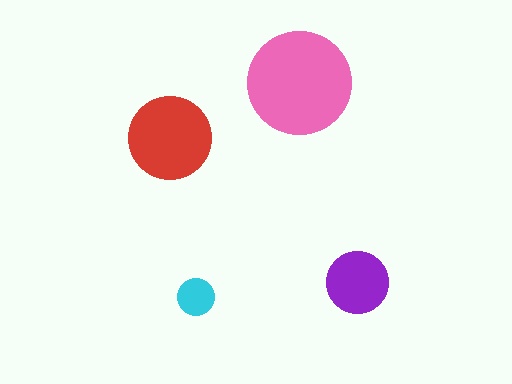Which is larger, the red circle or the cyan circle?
The red one.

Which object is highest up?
The pink circle is topmost.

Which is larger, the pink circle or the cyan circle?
The pink one.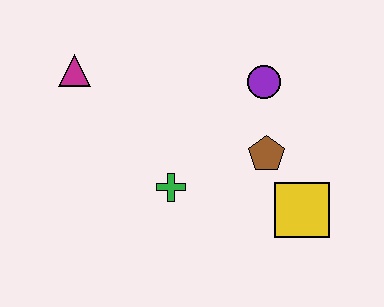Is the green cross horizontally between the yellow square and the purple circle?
No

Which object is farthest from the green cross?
The magenta triangle is farthest from the green cross.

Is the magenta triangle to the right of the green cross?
No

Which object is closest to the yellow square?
The brown pentagon is closest to the yellow square.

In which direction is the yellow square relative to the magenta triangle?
The yellow square is to the right of the magenta triangle.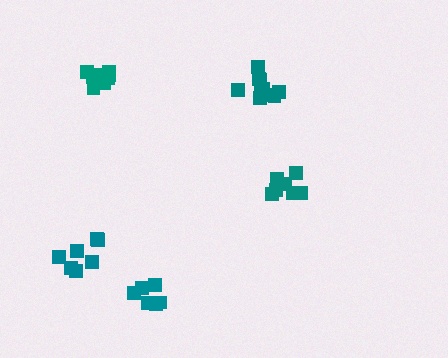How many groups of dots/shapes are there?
There are 5 groups.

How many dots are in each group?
Group 1: 7 dots, Group 2: 9 dots, Group 3: 7 dots, Group 4: 7 dots, Group 5: 10 dots (40 total).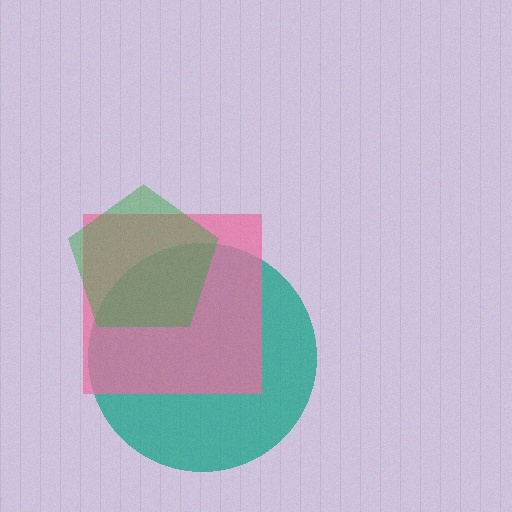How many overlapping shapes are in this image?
There are 3 overlapping shapes in the image.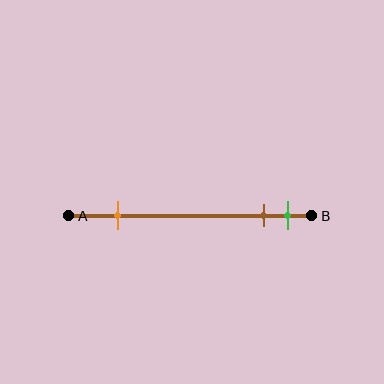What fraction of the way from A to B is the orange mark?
The orange mark is approximately 20% (0.2) of the way from A to B.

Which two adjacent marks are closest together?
The brown and green marks are the closest adjacent pair.